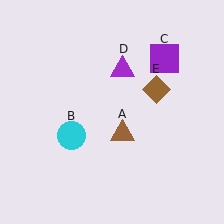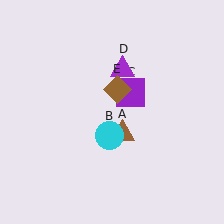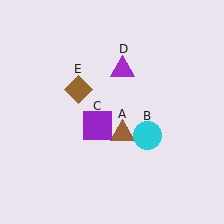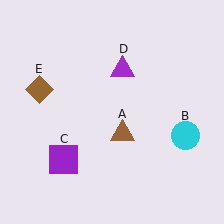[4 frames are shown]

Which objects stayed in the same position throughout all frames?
Brown triangle (object A) and purple triangle (object D) remained stationary.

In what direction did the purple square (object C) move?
The purple square (object C) moved down and to the left.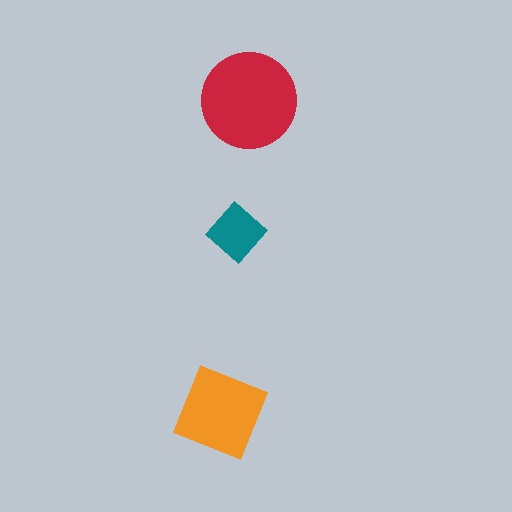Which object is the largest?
The red circle.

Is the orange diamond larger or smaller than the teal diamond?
Larger.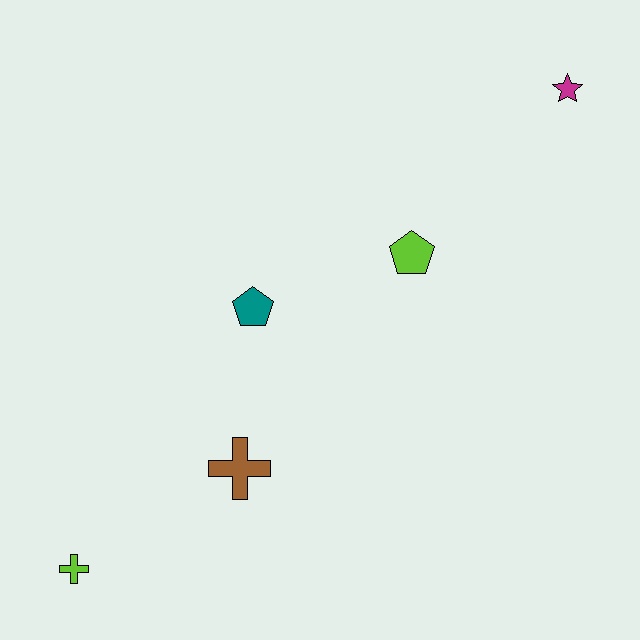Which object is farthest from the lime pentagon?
The lime cross is farthest from the lime pentagon.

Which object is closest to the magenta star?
The lime pentagon is closest to the magenta star.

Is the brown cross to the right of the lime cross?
Yes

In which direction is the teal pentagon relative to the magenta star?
The teal pentagon is to the left of the magenta star.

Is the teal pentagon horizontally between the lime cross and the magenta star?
Yes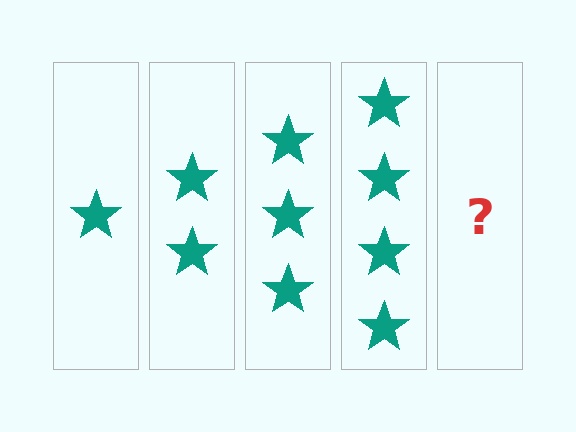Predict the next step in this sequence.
The next step is 5 stars.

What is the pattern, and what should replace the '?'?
The pattern is that each step adds one more star. The '?' should be 5 stars.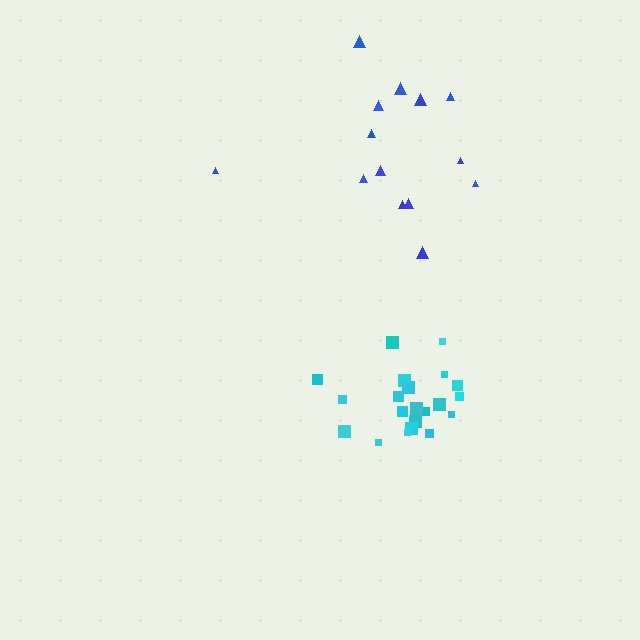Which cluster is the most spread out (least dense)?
Blue.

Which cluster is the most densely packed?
Cyan.